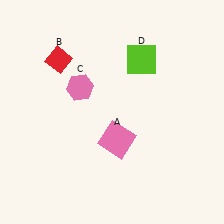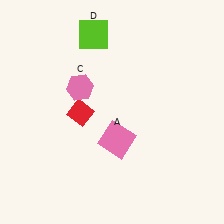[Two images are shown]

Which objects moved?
The objects that moved are: the red diamond (B), the lime square (D).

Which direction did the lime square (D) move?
The lime square (D) moved left.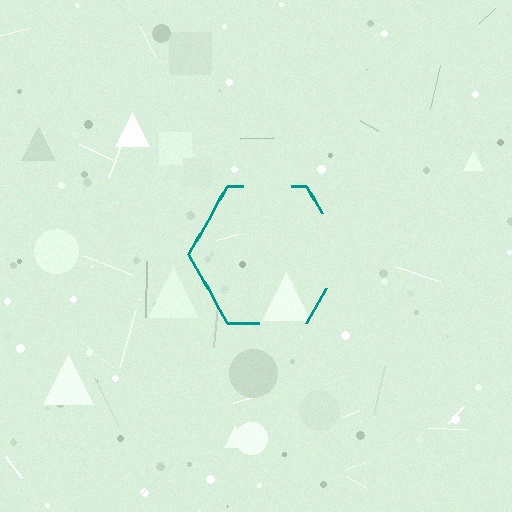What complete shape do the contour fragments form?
The contour fragments form a hexagon.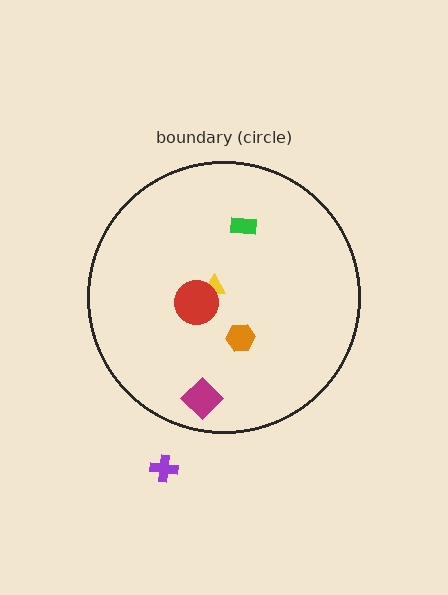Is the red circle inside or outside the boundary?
Inside.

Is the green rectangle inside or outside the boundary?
Inside.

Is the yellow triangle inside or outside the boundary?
Inside.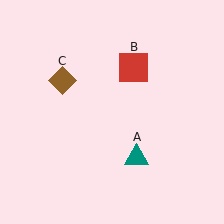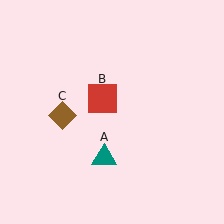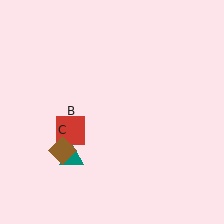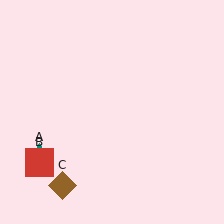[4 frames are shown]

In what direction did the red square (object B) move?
The red square (object B) moved down and to the left.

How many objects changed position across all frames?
3 objects changed position: teal triangle (object A), red square (object B), brown diamond (object C).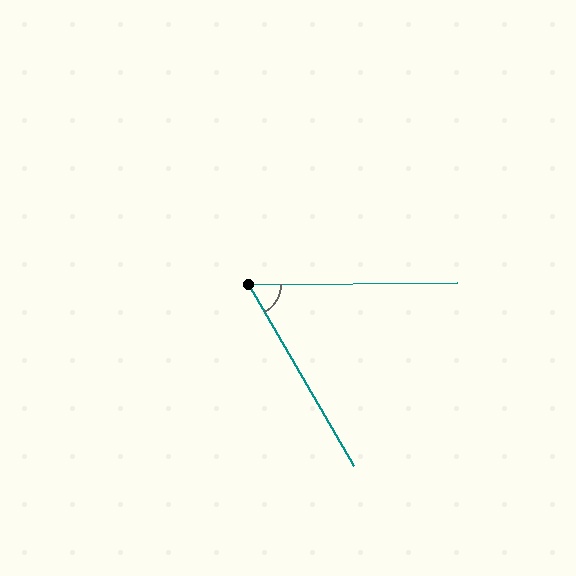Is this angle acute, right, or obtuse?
It is acute.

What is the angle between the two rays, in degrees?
Approximately 60 degrees.